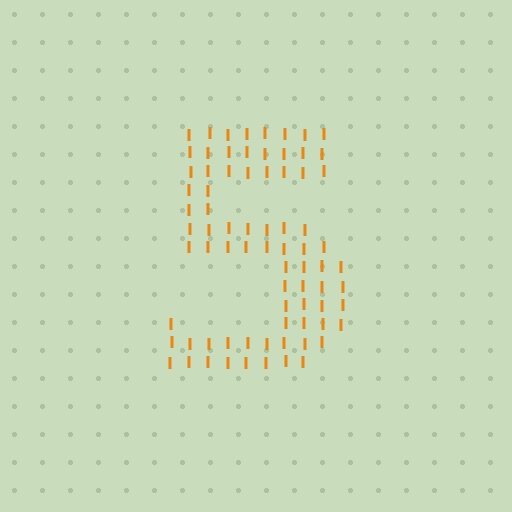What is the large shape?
The large shape is the digit 5.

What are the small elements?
The small elements are letter I's.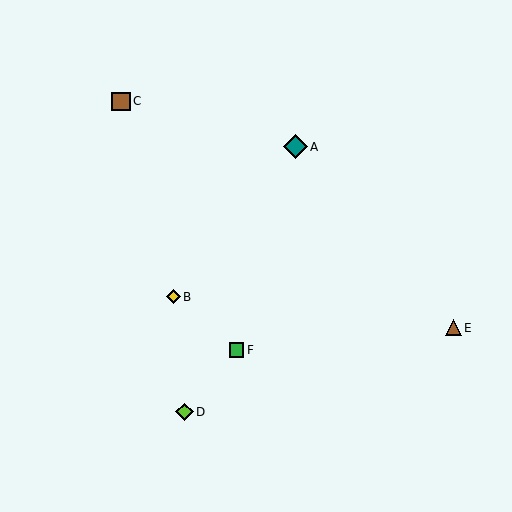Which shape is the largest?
The teal diamond (labeled A) is the largest.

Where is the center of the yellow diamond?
The center of the yellow diamond is at (174, 297).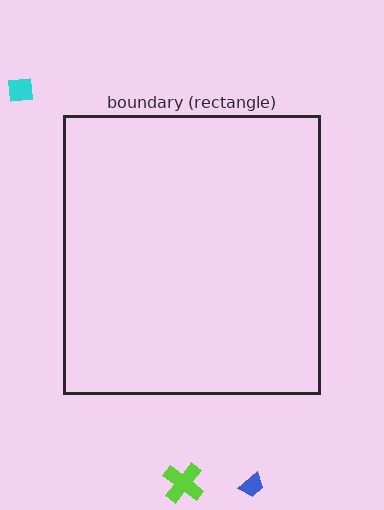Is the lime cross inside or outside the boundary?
Outside.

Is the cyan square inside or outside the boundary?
Outside.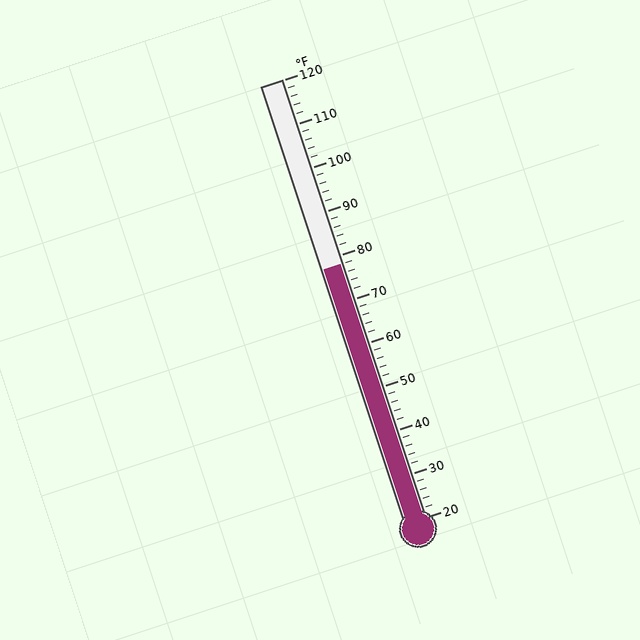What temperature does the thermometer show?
The thermometer shows approximately 78°F.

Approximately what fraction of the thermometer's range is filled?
The thermometer is filled to approximately 60% of its range.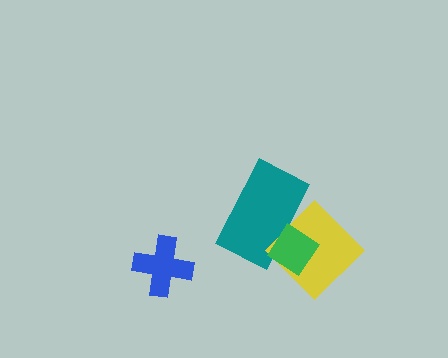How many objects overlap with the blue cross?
0 objects overlap with the blue cross.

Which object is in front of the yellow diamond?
The green diamond is in front of the yellow diamond.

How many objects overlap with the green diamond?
2 objects overlap with the green diamond.